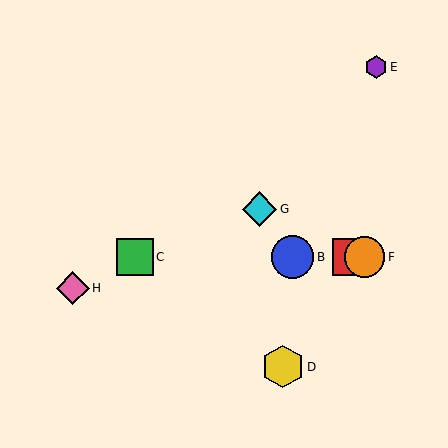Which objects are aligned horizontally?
Objects A, B, C, F are aligned horizontally.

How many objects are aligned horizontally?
4 objects (A, B, C, F) are aligned horizontally.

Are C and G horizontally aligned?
No, C is at y≈257 and G is at y≈209.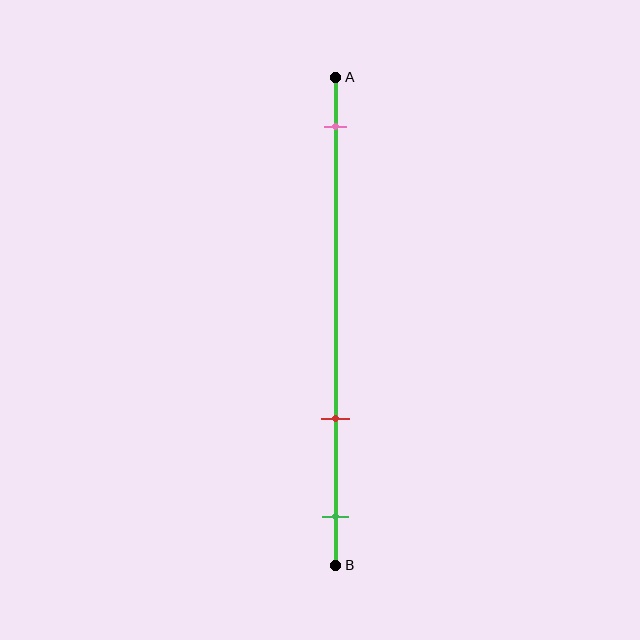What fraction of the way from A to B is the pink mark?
The pink mark is approximately 10% (0.1) of the way from A to B.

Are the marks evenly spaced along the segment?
No, the marks are not evenly spaced.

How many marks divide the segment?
There are 3 marks dividing the segment.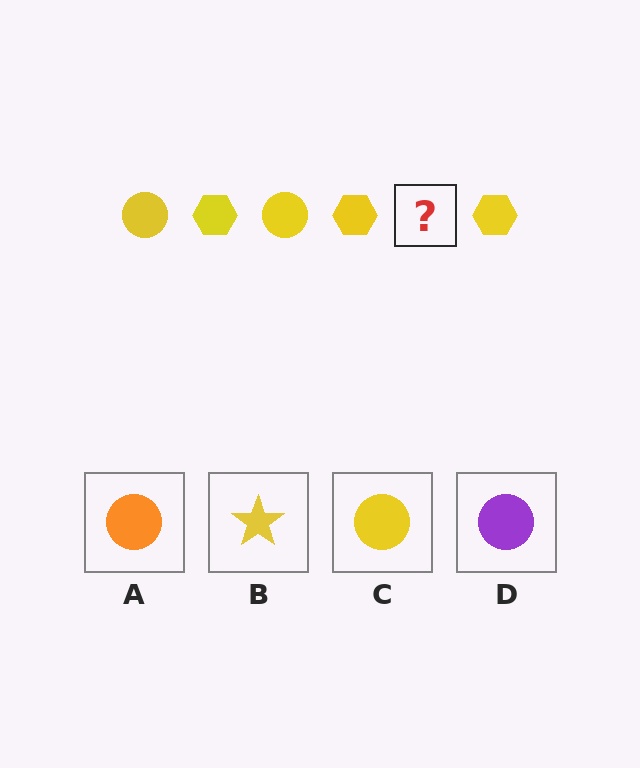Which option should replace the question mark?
Option C.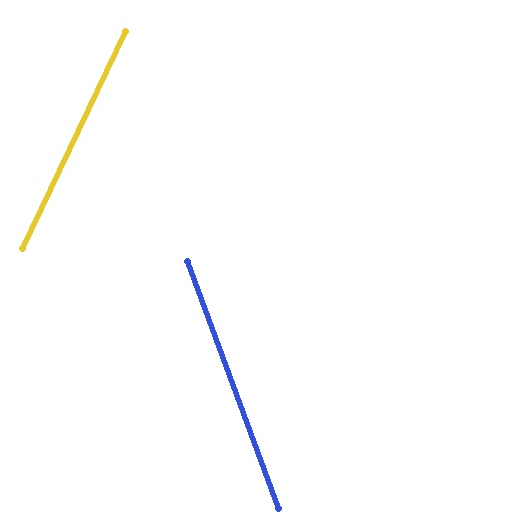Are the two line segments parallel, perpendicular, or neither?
Neither parallel nor perpendicular — they differ by about 46°.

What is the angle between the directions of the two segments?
Approximately 46 degrees.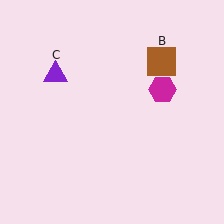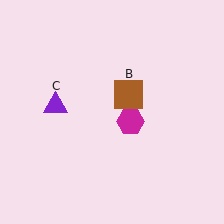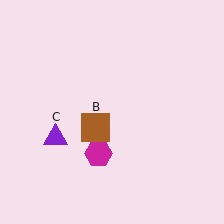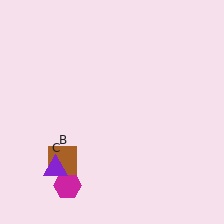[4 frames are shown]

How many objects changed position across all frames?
3 objects changed position: magenta hexagon (object A), brown square (object B), purple triangle (object C).